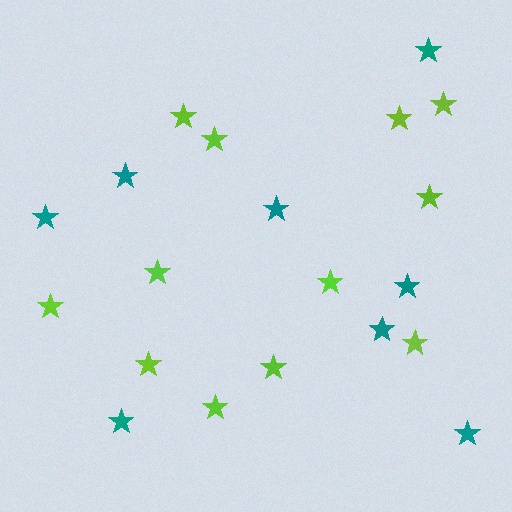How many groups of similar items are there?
There are 2 groups: one group of lime stars (12) and one group of teal stars (8).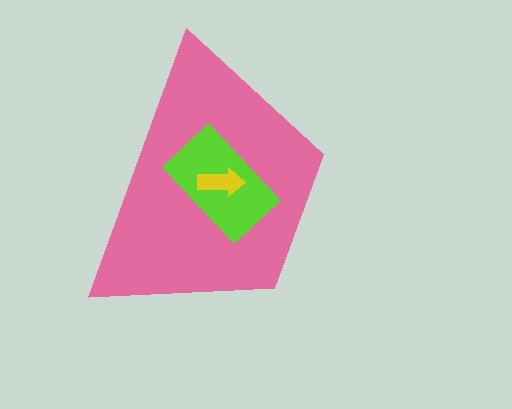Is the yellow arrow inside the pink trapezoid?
Yes.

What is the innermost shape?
The yellow arrow.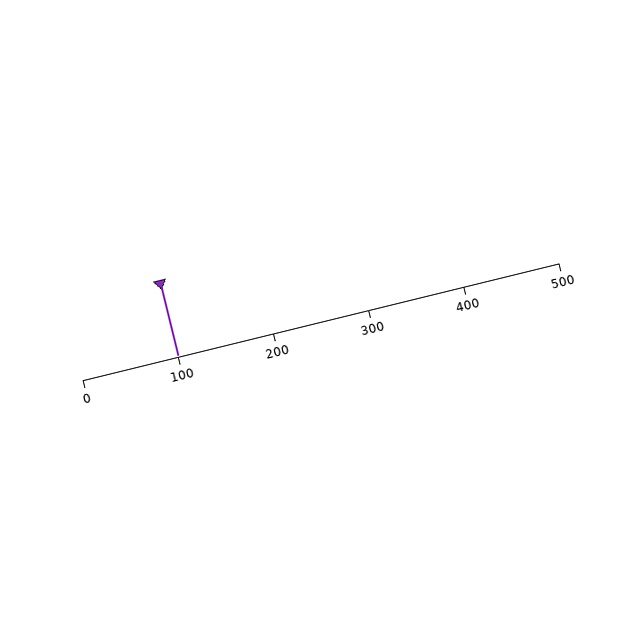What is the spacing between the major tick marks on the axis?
The major ticks are spaced 100 apart.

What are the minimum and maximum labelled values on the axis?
The axis runs from 0 to 500.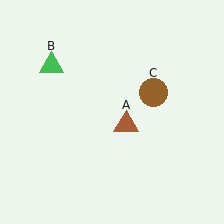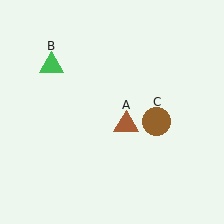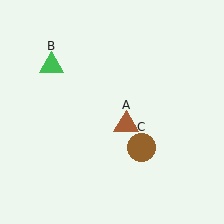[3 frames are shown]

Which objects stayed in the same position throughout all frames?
Brown triangle (object A) and green triangle (object B) remained stationary.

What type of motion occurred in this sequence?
The brown circle (object C) rotated clockwise around the center of the scene.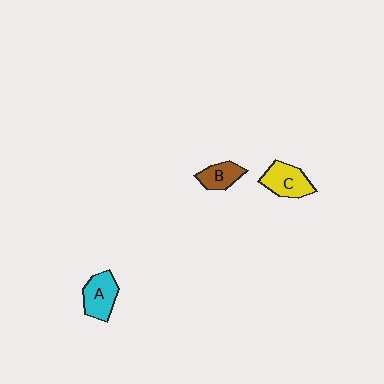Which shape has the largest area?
Shape C (yellow).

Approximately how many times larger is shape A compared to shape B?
Approximately 1.3 times.